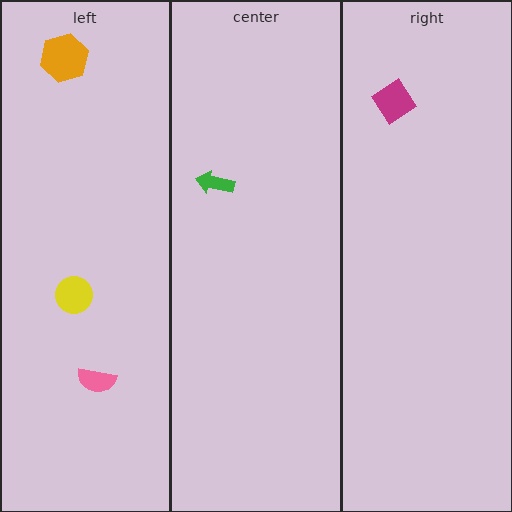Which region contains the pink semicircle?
The left region.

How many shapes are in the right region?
1.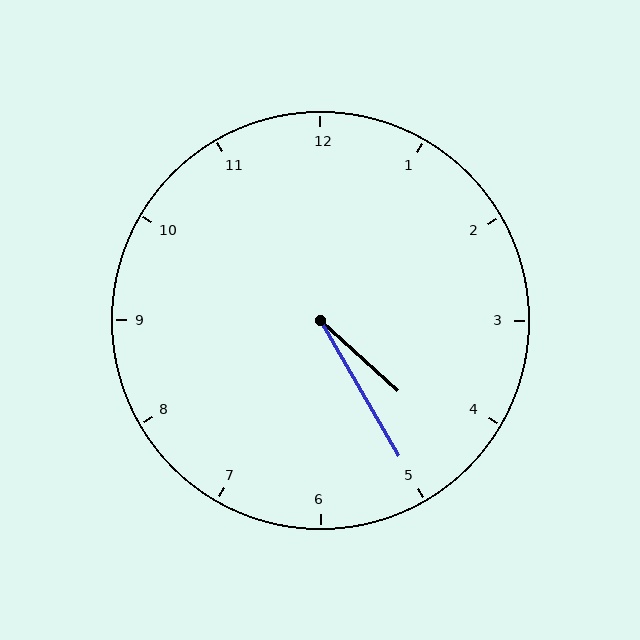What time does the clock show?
4:25.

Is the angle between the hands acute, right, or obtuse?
It is acute.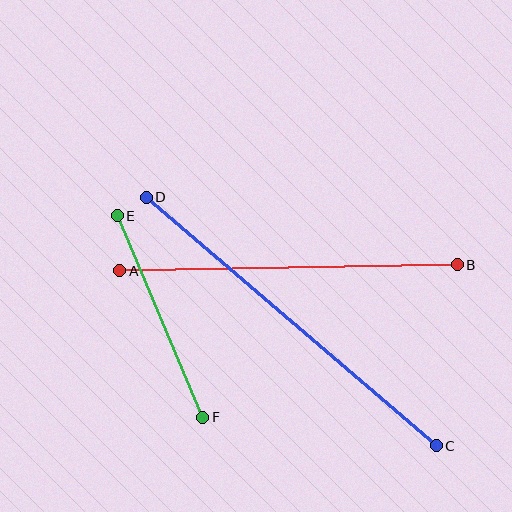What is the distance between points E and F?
The distance is approximately 219 pixels.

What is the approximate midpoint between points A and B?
The midpoint is at approximately (289, 268) pixels.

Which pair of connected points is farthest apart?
Points C and D are farthest apart.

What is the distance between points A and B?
The distance is approximately 337 pixels.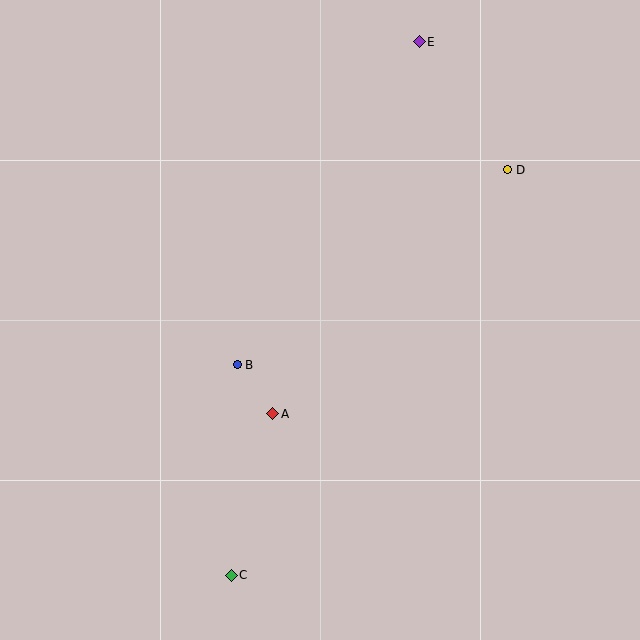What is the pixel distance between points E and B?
The distance between E and B is 370 pixels.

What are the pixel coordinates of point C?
Point C is at (231, 575).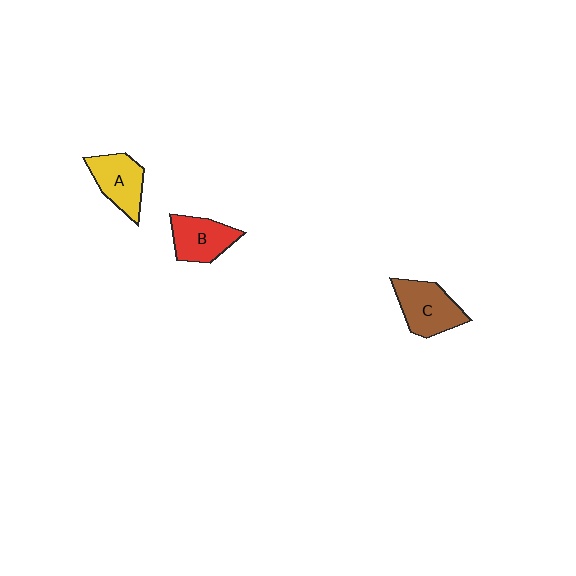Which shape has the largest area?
Shape C (brown).